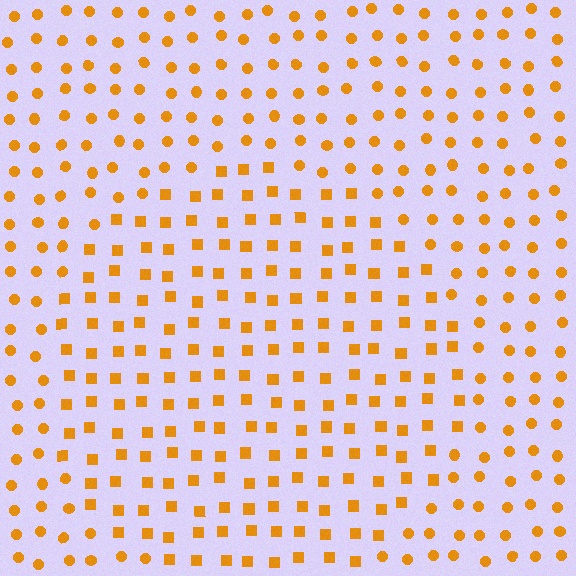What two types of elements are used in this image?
The image uses squares inside the circle region and circles outside it.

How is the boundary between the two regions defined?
The boundary is defined by a change in element shape: squares inside vs. circles outside. All elements share the same color and spacing.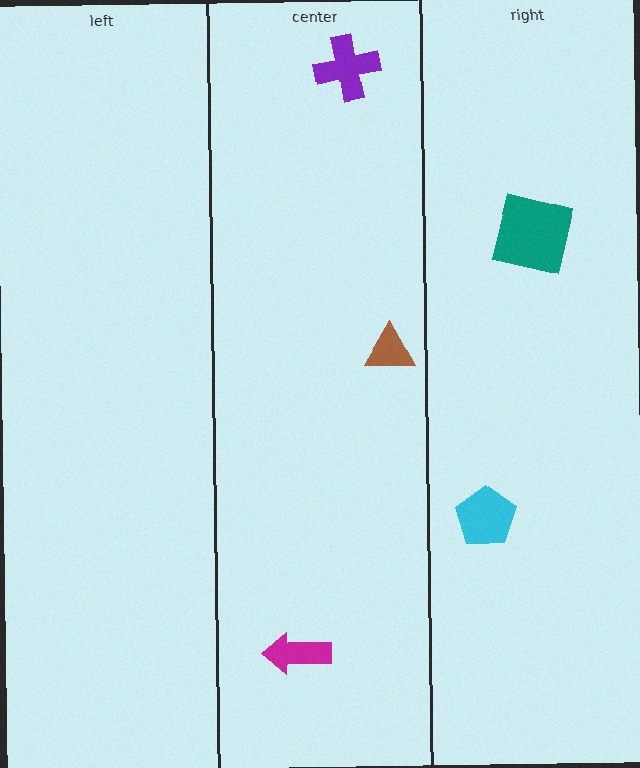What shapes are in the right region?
The cyan pentagon, the teal square.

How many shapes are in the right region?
2.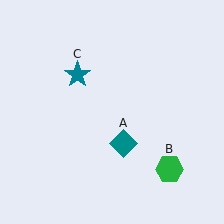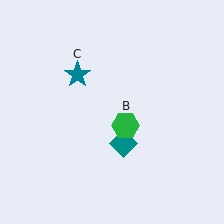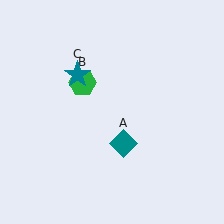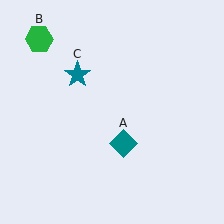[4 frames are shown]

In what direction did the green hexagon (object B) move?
The green hexagon (object B) moved up and to the left.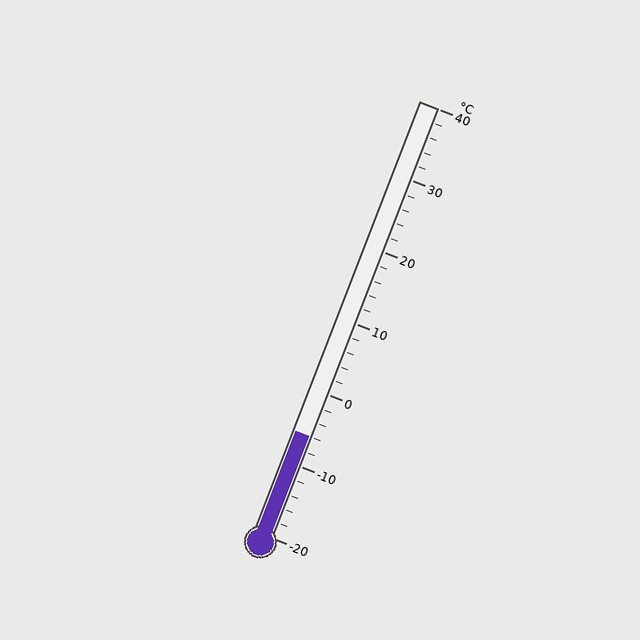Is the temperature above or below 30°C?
The temperature is below 30°C.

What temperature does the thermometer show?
The thermometer shows approximately -6°C.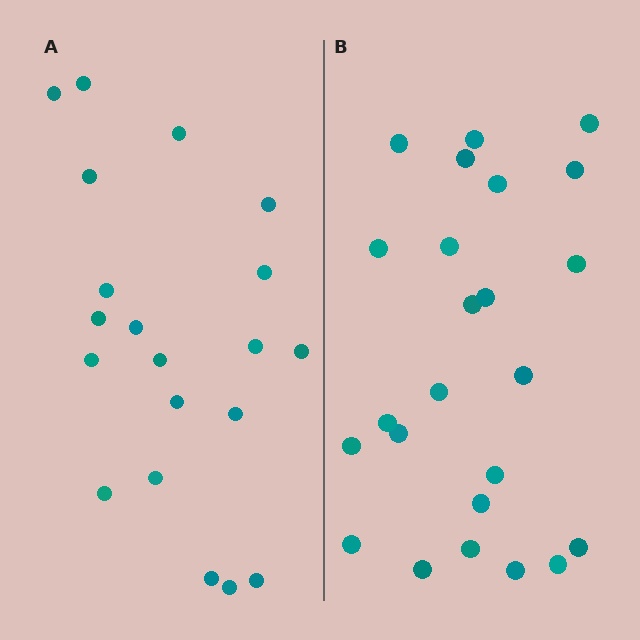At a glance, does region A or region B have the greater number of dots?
Region B (the right region) has more dots.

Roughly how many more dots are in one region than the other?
Region B has about 4 more dots than region A.